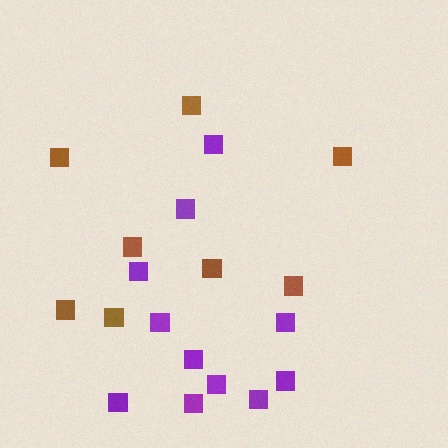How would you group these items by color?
There are 2 groups: one group of brown squares (8) and one group of purple squares (11).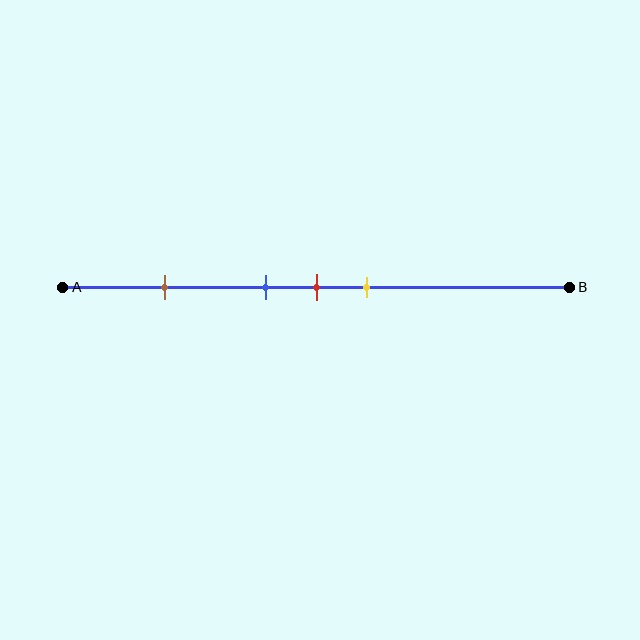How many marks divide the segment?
There are 4 marks dividing the segment.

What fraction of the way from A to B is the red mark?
The red mark is approximately 50% (0.5) of the way from A to B.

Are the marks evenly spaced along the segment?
No, the marks are not evenly spaced.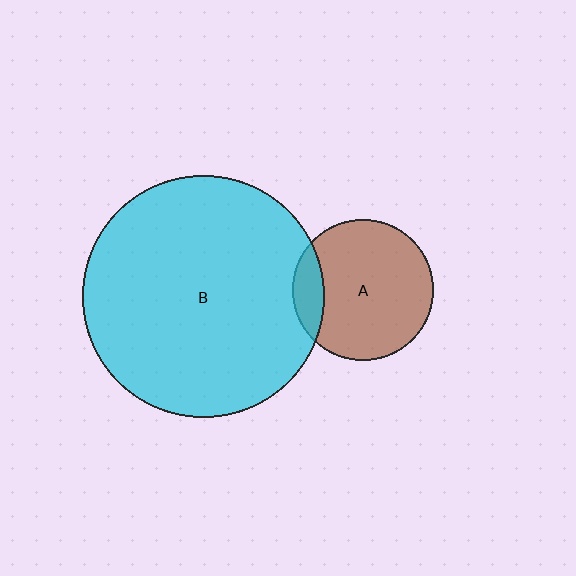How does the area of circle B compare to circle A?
Approximately 2.9 times.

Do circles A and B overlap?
Yes.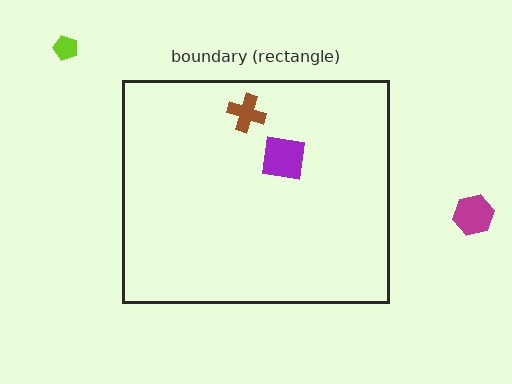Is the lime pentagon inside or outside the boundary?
Outside.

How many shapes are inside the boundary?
2 inside, 2 outside.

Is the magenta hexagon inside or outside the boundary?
Outside.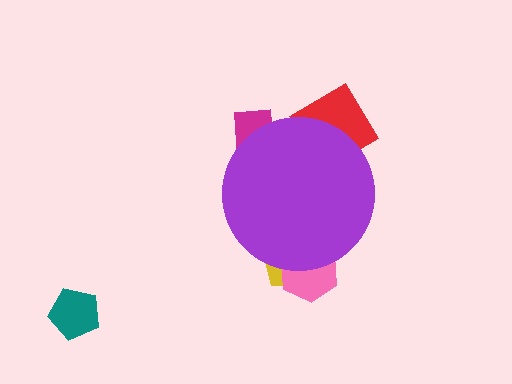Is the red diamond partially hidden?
Yes, the red diamond is partially hidden behind the purple circle.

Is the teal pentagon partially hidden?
No, the teal pentagon is fully visible.